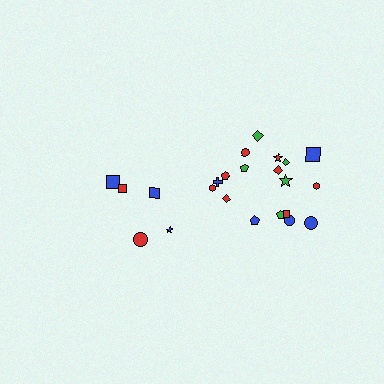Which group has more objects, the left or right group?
The right group.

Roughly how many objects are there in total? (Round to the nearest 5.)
Roughly 25 objects in total.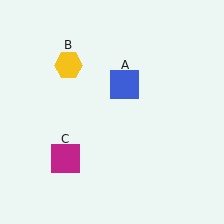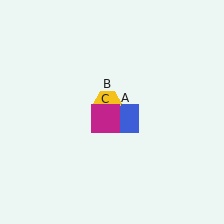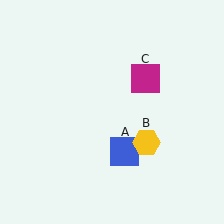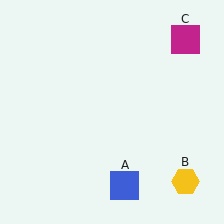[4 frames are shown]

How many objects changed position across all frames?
3 objects changed position: blue square (object A), yellow hexagon (object B), magenta square (object C).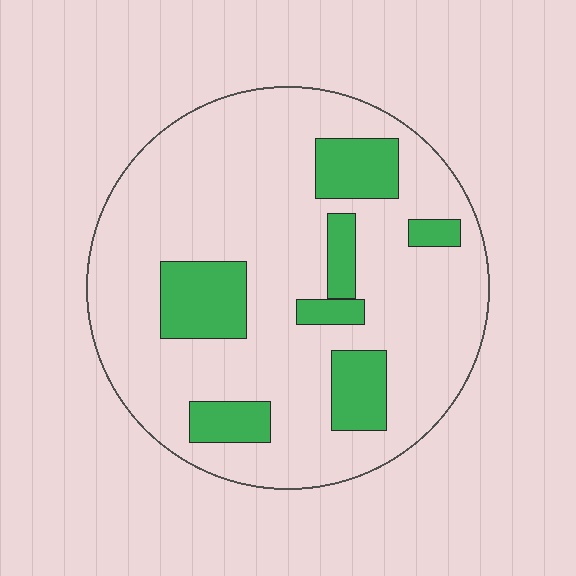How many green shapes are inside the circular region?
7.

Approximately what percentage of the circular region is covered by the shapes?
Approximately 20%.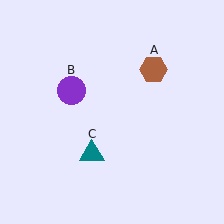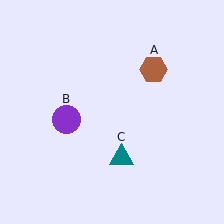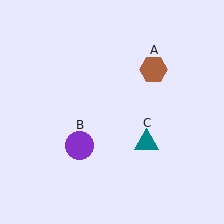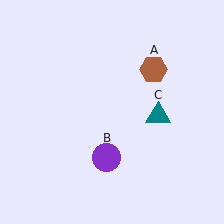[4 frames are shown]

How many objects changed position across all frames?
2 objects changed position: purple circle (object B), teal triangle (object C).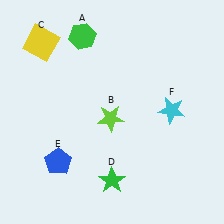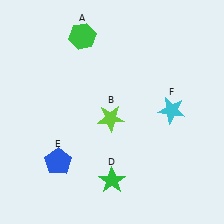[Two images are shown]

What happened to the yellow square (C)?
The yellow square (C) was removed in Image 2. It was in the top-left area of Image 1.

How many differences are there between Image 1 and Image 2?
There is 1 difference between the two images.